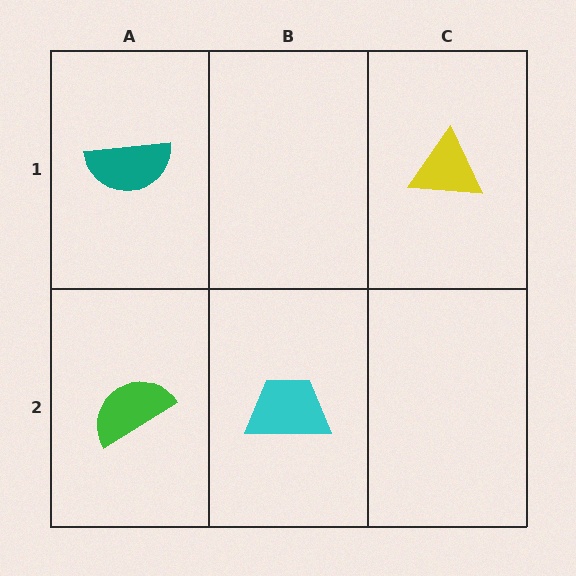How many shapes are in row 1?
2 shapes.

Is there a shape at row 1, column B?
No, that cell is empty.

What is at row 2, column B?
A cyan trapezoid.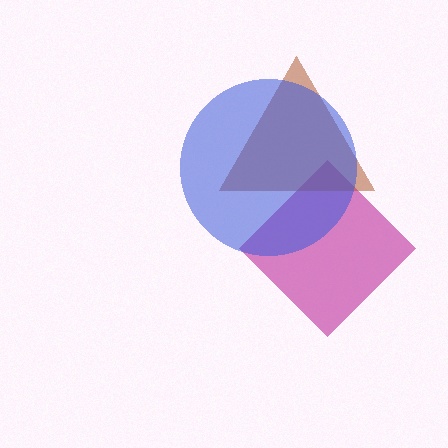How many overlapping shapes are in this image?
There are 3 overlapping shapes in the image.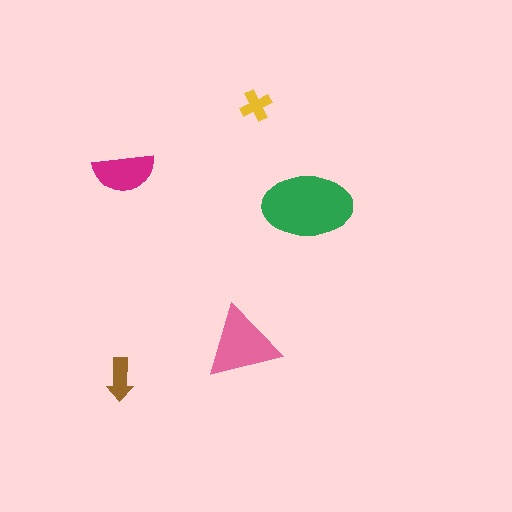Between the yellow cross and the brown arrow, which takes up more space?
The brown arrow.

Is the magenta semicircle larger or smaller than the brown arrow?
Larger.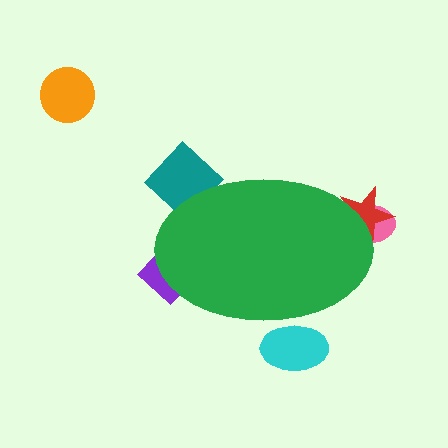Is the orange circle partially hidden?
No, the orange circle is fully visible.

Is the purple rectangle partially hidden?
Yes, the purple rectangle is partially hidden behind the green ellipse.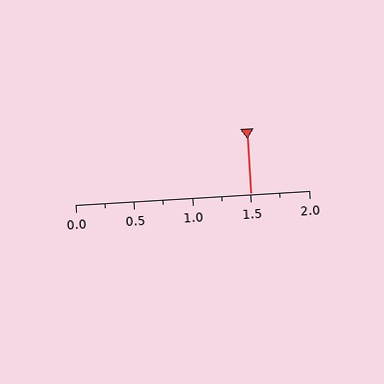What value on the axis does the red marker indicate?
The marker indicates approximately 1.5.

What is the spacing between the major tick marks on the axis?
The major ticks are spaced 0.5 apart.